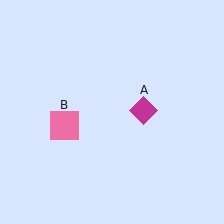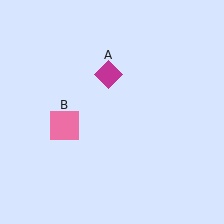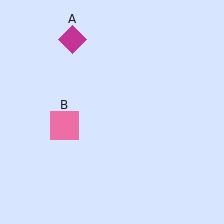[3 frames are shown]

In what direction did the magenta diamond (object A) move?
The magenta diamond (object A) moved up and to the left.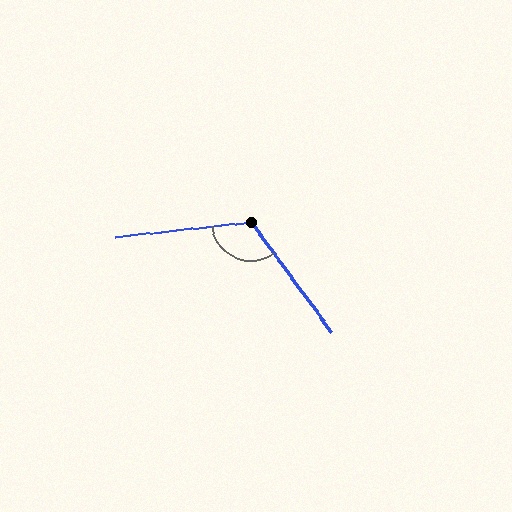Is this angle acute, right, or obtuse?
It is obtuse.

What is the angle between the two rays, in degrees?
Approximately 120 degrees.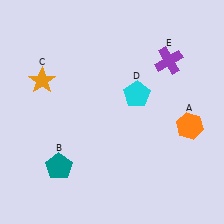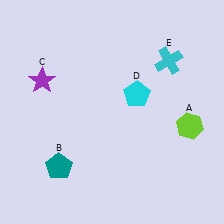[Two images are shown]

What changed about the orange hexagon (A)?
In Image 1, A is orange. In Image 2, it changed to lime.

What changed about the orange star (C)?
In Image 1, C is orange. In Image 2, it changed to purple.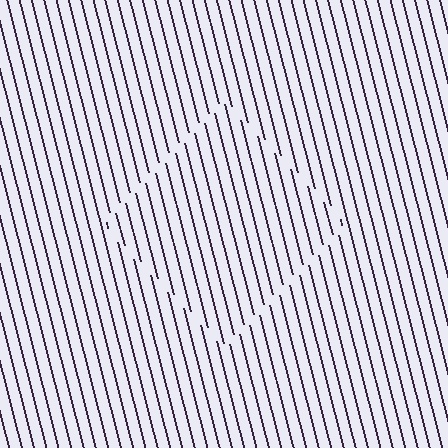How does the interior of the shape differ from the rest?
The interior of the shape contains the same grating, shifted by half a period — the contour is defined by the phase discontinuity where line-ends from the inner and outer gratings abut.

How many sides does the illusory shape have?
4 sides — the line-ends trace a square.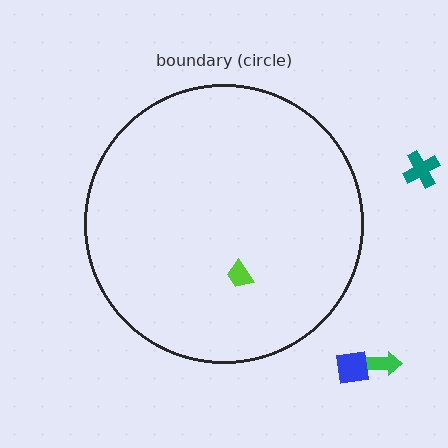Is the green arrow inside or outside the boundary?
Outside.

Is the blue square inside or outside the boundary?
Outside.